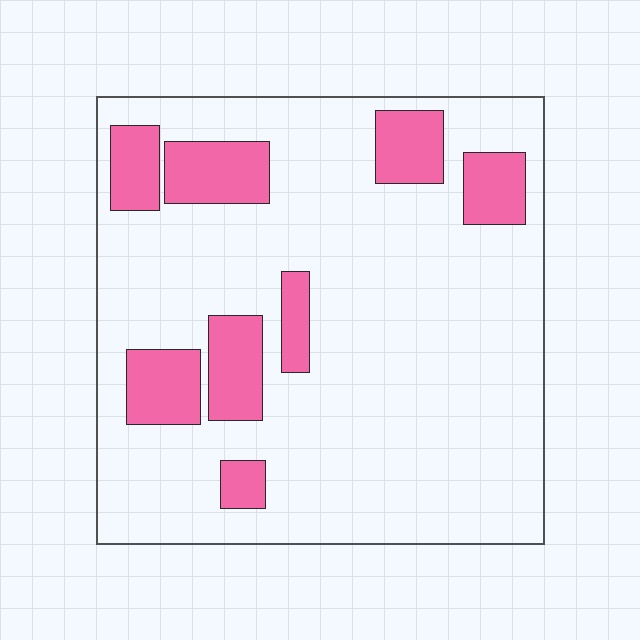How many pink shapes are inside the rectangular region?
8.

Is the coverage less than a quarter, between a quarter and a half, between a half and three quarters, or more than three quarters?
Less than a quarter.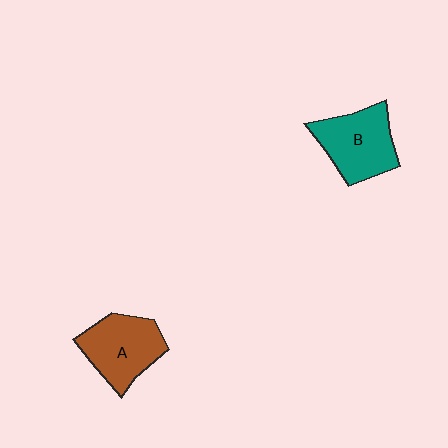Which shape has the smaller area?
Shape A (brown).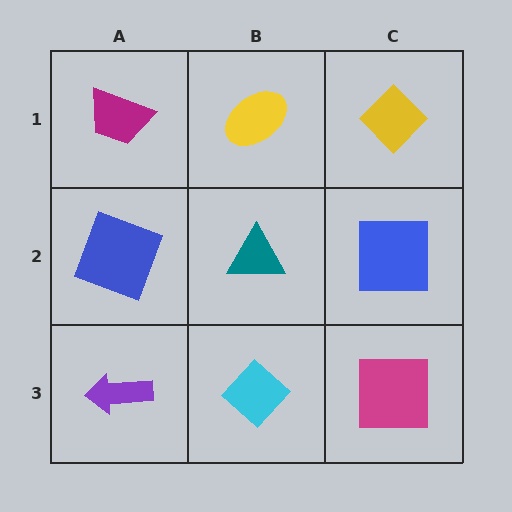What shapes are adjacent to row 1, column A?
A blue square (row 2, column A), a yellow ellipse (row 1, column B).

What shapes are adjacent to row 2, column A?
A magenta trapezoid (row 1, column A), a purple arrow (row 3, column A), a teal triangle (row 2, column B).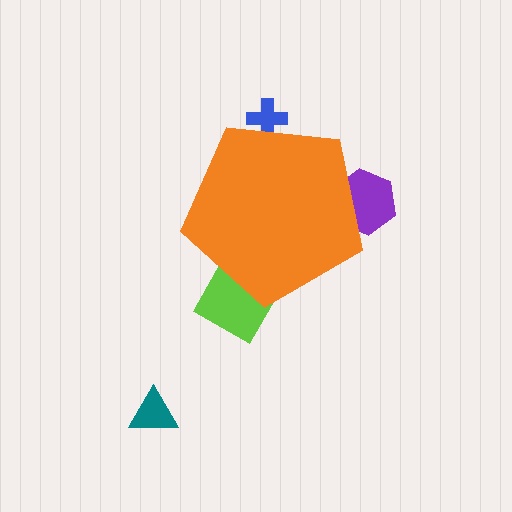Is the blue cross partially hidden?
Yes, the blue cross is partially hidden behind the orange pentagon.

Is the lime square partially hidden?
Yes, the lime square is partially hidden behind the orange pentagon.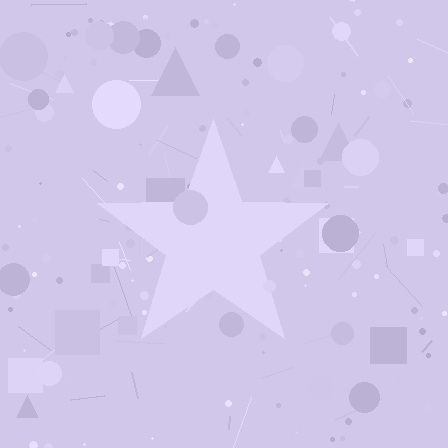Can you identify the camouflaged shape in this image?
The camouflaged shape is a star.